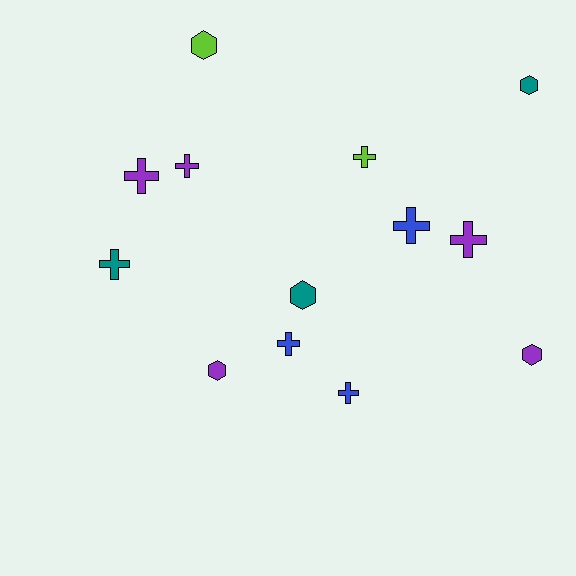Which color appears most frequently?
Purple, with 5 objects.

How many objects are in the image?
There are 13 objects.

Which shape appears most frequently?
Cross, with 8 objects.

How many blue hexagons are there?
There are no blue hexagons.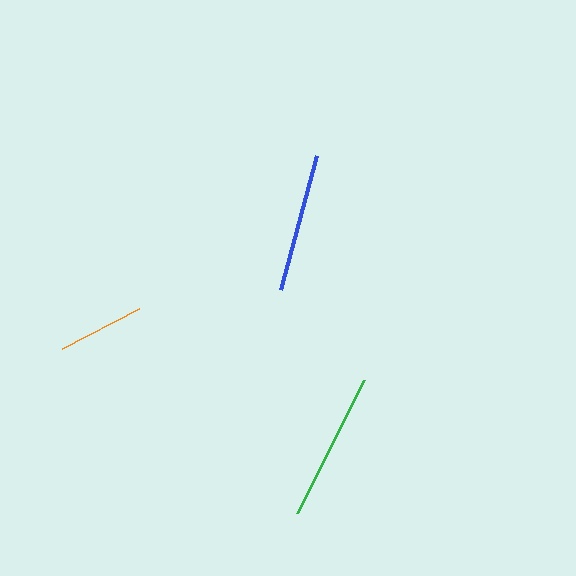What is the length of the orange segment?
The orange segment is approximately 86 pixels long.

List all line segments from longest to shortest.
From longest to shortest: green, blue, orange.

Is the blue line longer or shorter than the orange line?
The blue line is longer than the orange line.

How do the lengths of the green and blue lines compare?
The green and blue lines are approximately the same length.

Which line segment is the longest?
The green line is the longest at approximately 149 pixels.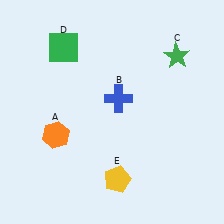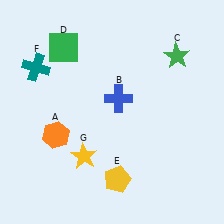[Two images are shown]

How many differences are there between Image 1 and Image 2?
There are 2 differences between the two images.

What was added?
A teal cross (F), a yellow star (G) were added in Image 2.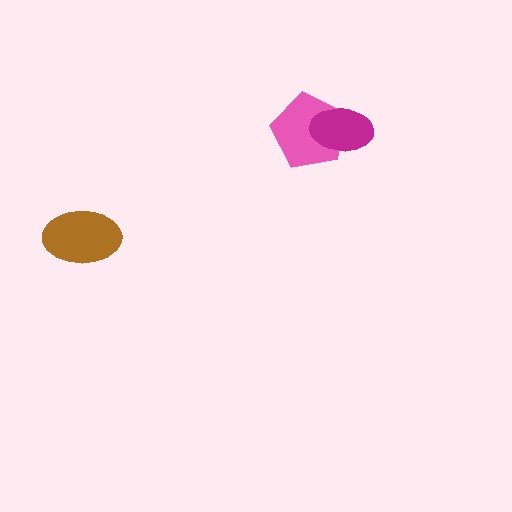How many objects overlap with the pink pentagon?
1 object overlaps with the pink pentagon.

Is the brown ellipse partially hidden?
No, no other shape covers it.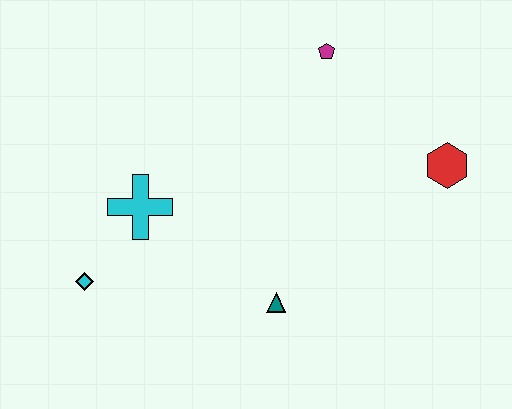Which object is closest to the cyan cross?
The cyan diamond is closest to the cyan cross.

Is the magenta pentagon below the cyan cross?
No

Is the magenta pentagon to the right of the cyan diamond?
Yes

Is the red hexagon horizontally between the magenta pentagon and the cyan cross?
No